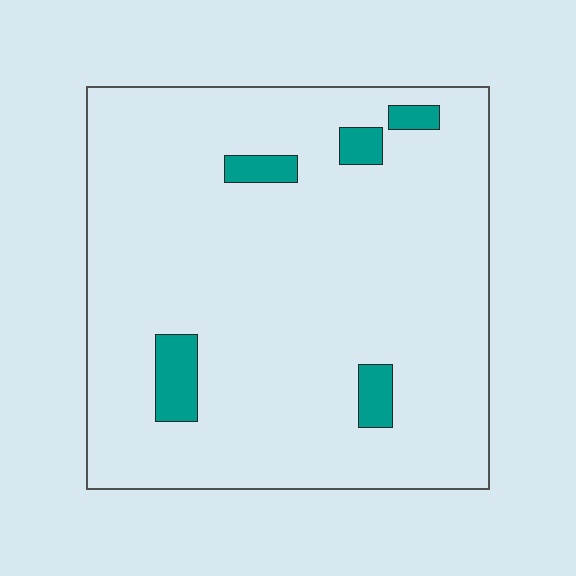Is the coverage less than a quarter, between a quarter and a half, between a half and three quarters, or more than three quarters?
Less than a quarter.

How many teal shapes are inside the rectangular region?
5.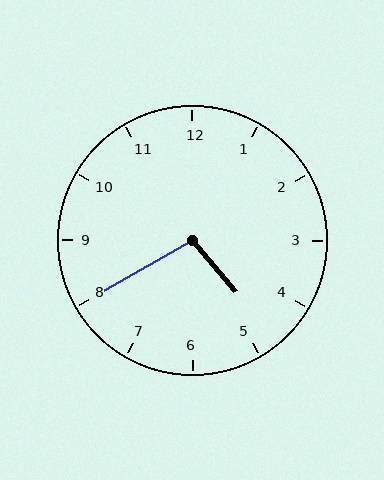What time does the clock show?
4:40.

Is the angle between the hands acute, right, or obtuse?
It is obtuse.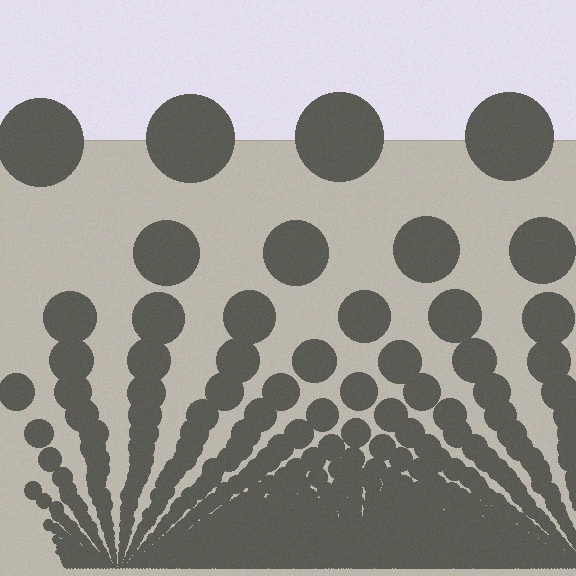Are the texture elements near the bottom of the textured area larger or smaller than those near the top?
Smaller. The gradient is inverted — elements near the bottom are smaller and denser.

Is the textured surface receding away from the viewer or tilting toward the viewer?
The surface appears to tilt toward the viewer. Texture elements get larger and sparser toward the top.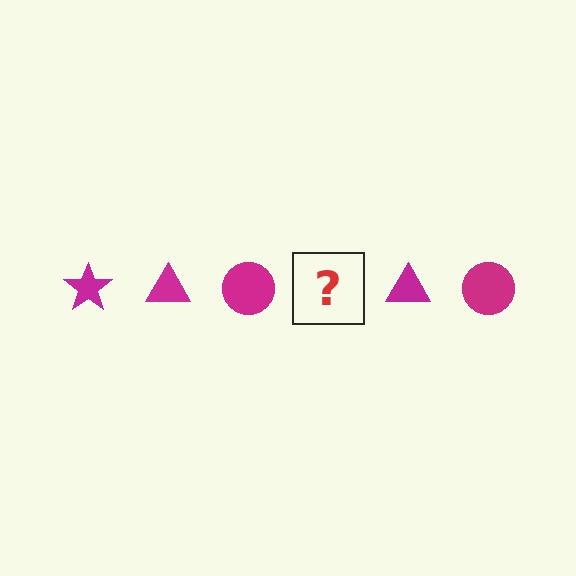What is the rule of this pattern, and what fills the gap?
The rule is that the pattern cycles through star, triangle, circle shapes in magenta. The gap should be filled with a magenta star.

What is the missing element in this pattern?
The missing element is a magenta star.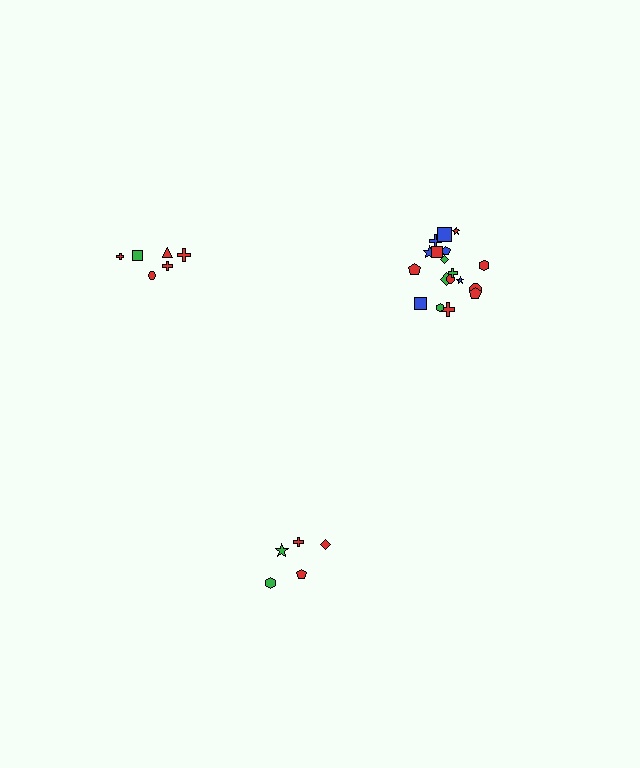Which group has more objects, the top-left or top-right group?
The top-right group.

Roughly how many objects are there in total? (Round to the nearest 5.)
Roughly 30 objects in total.